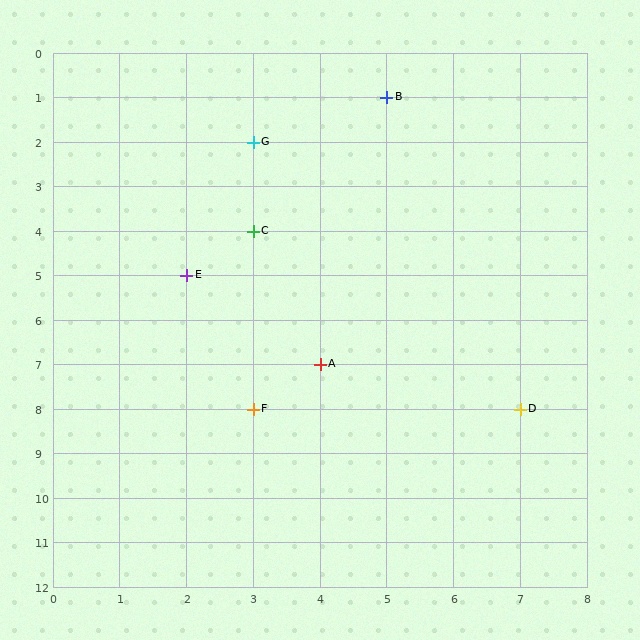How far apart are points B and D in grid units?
Points B and D are 2 columns and 7 rows apart (about 7.3 grid units diagonally).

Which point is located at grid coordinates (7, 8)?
Point D is at (7, 8).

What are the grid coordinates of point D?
Point D is at grid coordinates (7, 8).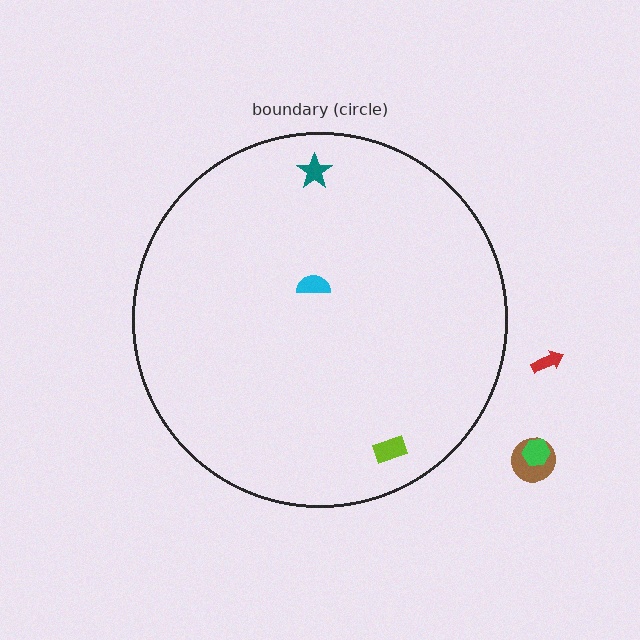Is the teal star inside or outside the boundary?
Inside.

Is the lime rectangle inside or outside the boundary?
Inside.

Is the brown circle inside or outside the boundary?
Outside.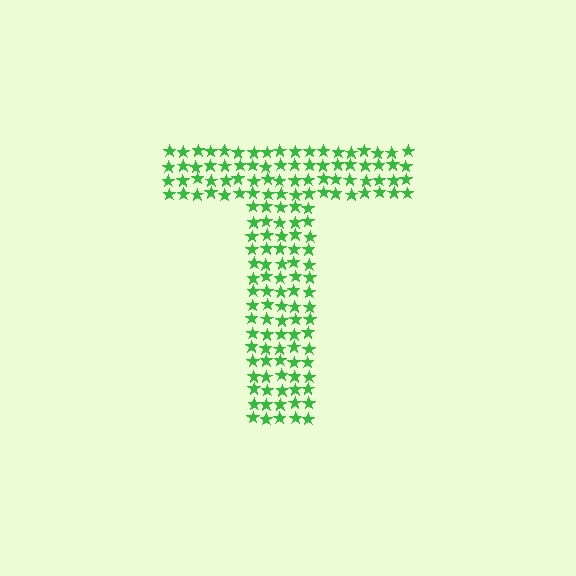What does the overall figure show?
The overall figure shows the letter T.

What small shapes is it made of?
It is made of small stars.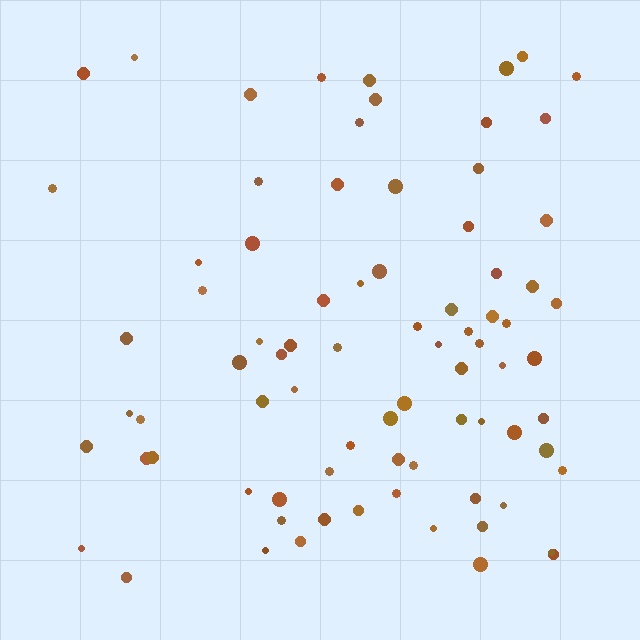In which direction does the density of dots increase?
From top to bottom, with the bottom side densest.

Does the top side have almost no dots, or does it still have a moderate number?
Still a moderate number, just noticeably fewer than the bottom.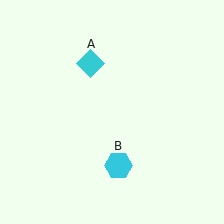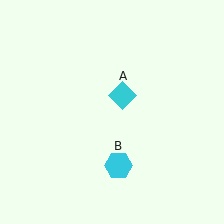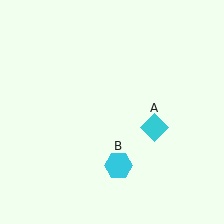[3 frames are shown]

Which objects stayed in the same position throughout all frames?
Cyan hexagon (object B) remained stationary.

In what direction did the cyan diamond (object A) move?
The cyan diamond (object A) moved down and to the right.